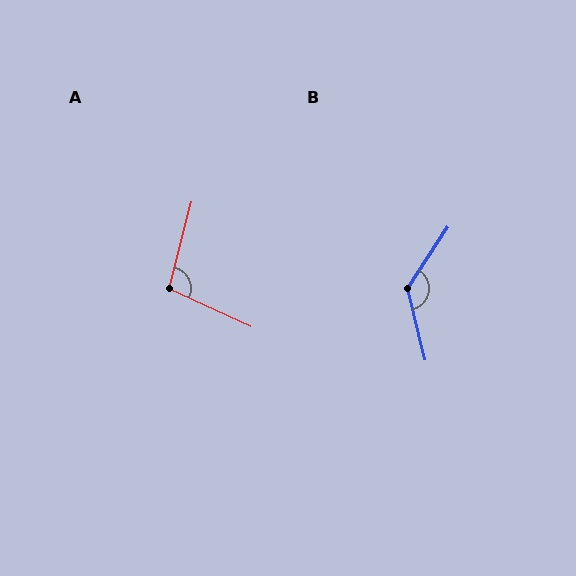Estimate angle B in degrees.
Approximately 133 degrees.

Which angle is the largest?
B, at approximately 133 degrees.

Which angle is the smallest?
A, at approximately 100 degrees.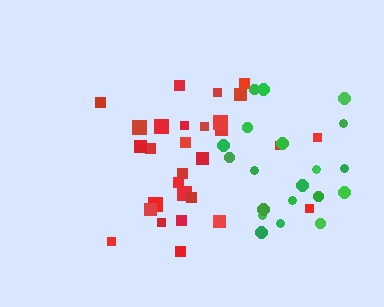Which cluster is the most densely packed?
Red.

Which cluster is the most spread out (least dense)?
Green.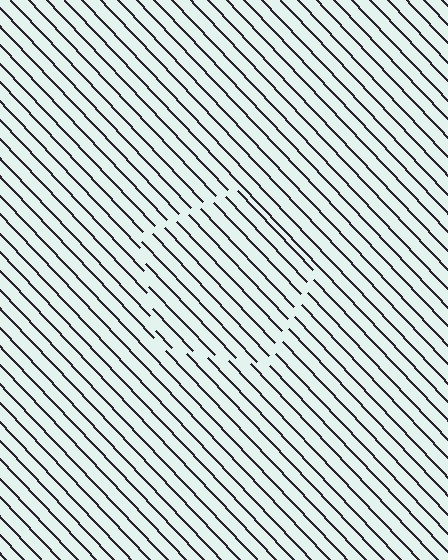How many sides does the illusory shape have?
5 sides — the line-ends trace a pentagon.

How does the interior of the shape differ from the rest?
The interior of the shape contains the same grating, shifted by half a period — the contour is defined by the phase discontinuity where line-ends from the inner and outer gratings abut.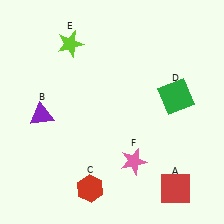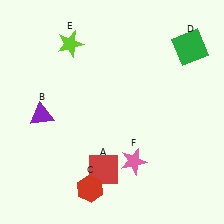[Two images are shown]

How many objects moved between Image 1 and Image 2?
2 objects moved between the two images.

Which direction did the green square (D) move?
The green square (D) moved up.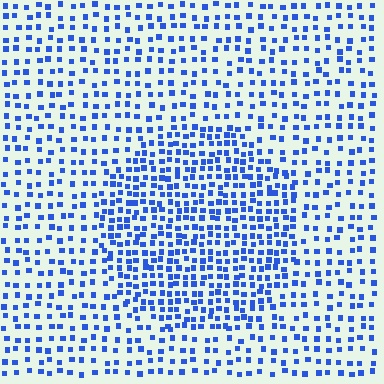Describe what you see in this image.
The image contains small blue elements arranged at two different densities. A circle-shaped region is visible where the elements are more densely packed than the surrounding area.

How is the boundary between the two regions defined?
The boundary is defined by a change in element density (approximately 1.8x ratio). All elements are the same color, size, and shape.